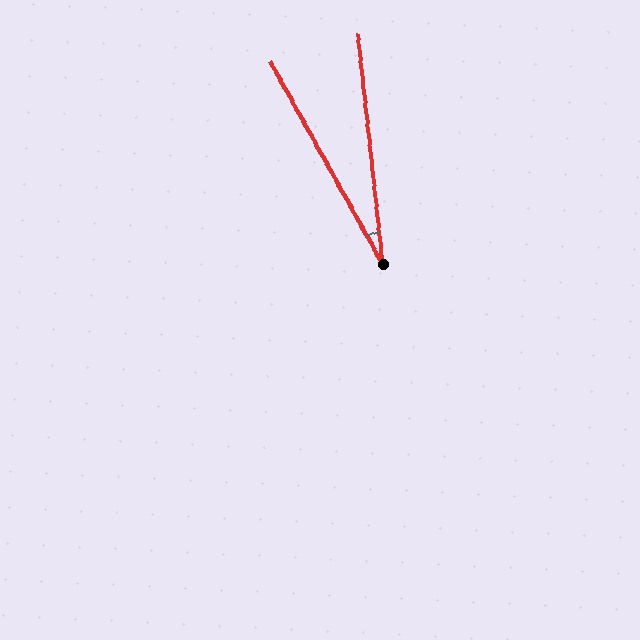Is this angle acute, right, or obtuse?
It is acute.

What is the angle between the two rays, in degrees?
Approximately 23 degrees.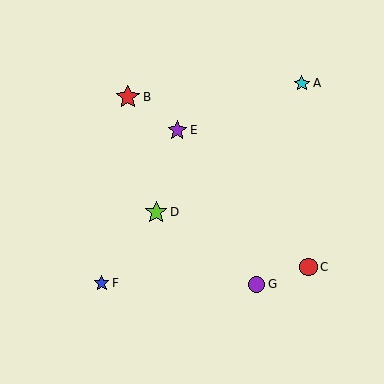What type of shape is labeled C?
Shape C is a red circle.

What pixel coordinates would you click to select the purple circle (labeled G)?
Click at (257, 284) to select the purple circle G.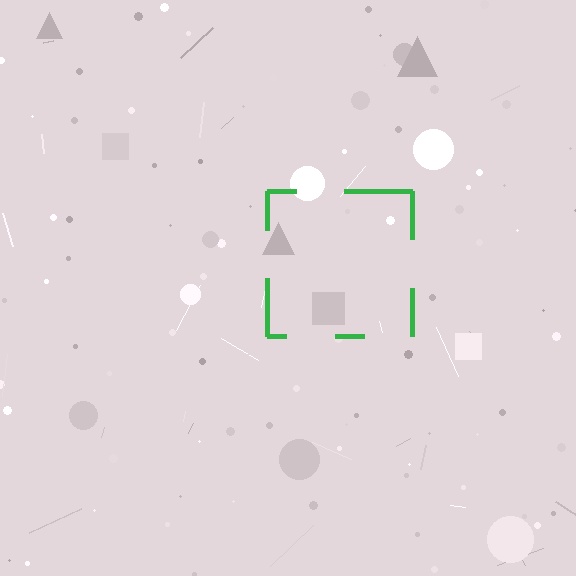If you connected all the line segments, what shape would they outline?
They would outline a square.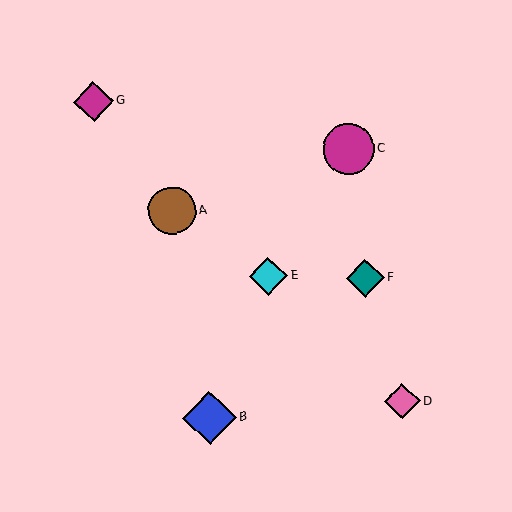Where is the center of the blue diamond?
The center of the blue diamond is at (210, 418).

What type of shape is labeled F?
Shape F is a teal diamond.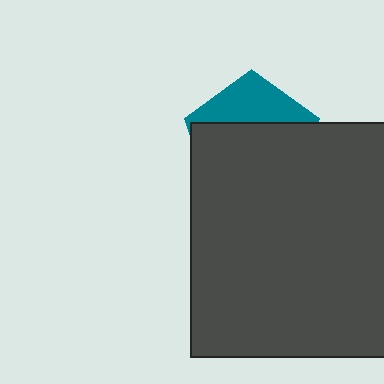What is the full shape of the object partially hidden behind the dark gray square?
The partially hidden object is a teal pentagon.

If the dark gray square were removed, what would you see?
You would see the complete teal pentagon.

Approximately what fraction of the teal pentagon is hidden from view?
Roughly 69% of the teal pentagon is hidden behind the dark gray square.